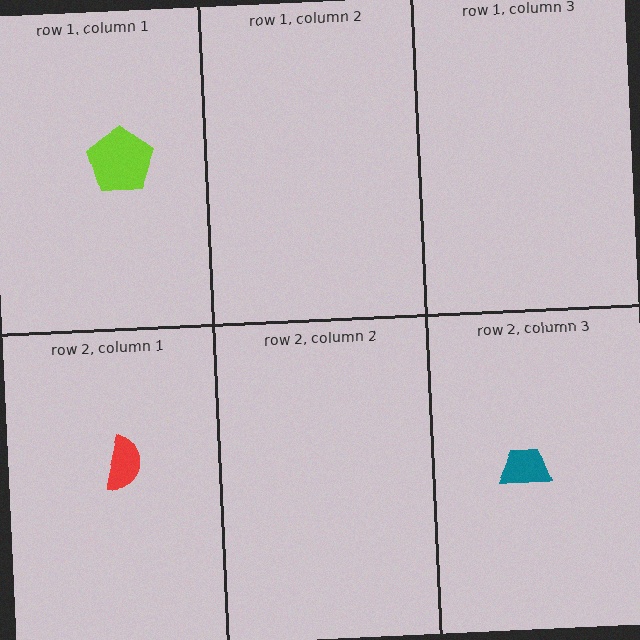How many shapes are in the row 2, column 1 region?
1.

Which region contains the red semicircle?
The row 2, column 1 region.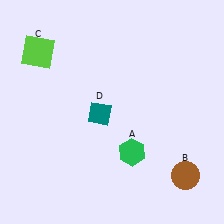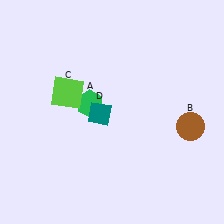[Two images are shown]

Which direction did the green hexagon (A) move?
The green hexagon (A) moved up.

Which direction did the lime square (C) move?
The lime square (C) moved down.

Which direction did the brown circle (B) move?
The brown circle (B) moved up.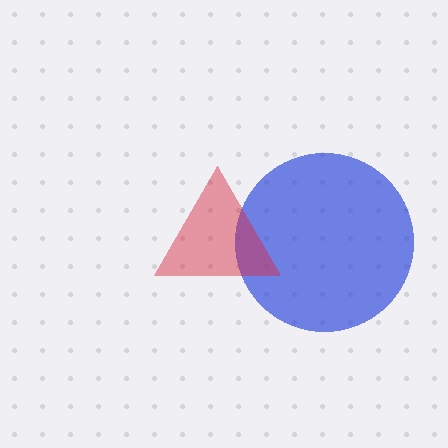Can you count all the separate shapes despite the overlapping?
Yes, there are 2 separate shapes.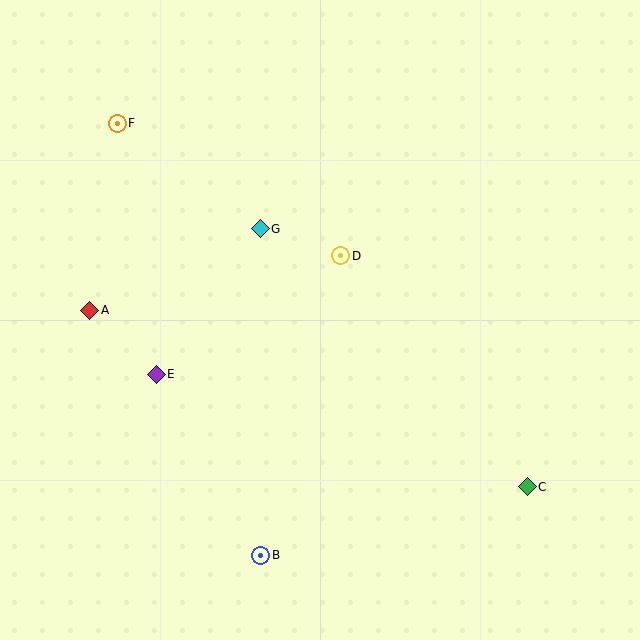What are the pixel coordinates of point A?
Point A is at (90, 310).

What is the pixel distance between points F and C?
The distance between F and C is 548 pixels.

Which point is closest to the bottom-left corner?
Point B is closest to the bottom-left corner.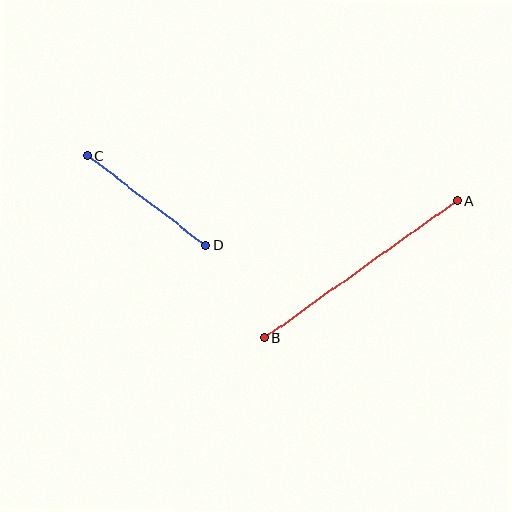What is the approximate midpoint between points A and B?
The midpoint is at approximately (361, 269) pixels.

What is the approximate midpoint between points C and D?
The midpoint is at approximately (147, 200) pixels.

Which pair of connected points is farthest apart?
Points A and B are farthest apart.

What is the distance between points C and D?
The distance is approximately 149 pixels.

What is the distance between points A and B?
The distance is approximately 237 pixels.